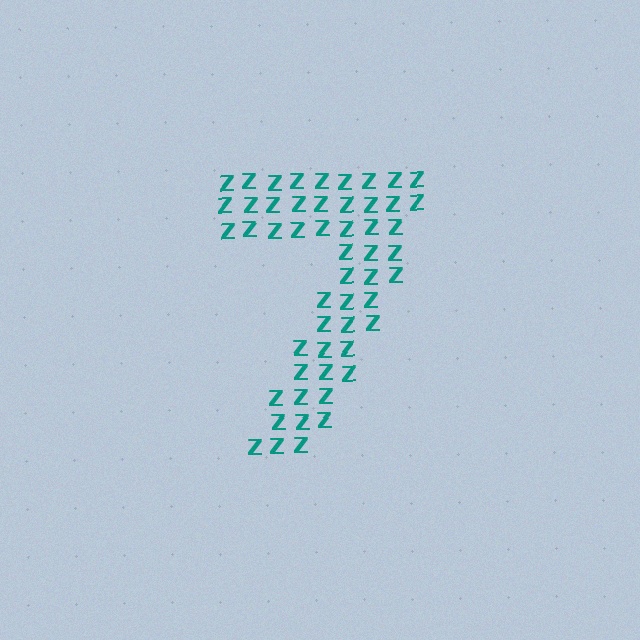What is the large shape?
The large shape is the digit 7.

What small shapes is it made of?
It is made of small letter Z's.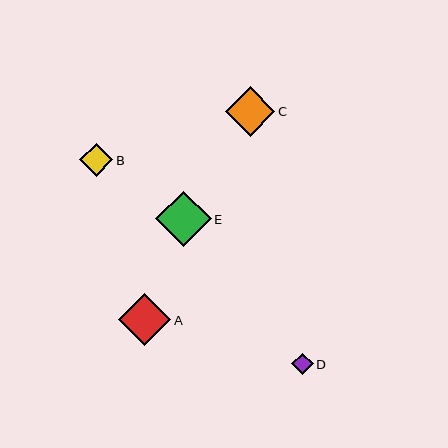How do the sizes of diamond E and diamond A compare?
Diamond E and diamond A are approximately the same size.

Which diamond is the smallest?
Diamond D is the smallest with a size of approximately 21 pixels.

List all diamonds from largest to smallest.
From largest to smallest: E, A, C, B, D.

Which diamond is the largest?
Diamond E is the largest with a size of approximately 56 pixels.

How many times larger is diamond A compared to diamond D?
Diamond A is approximately 2.5 times the size of diamond D.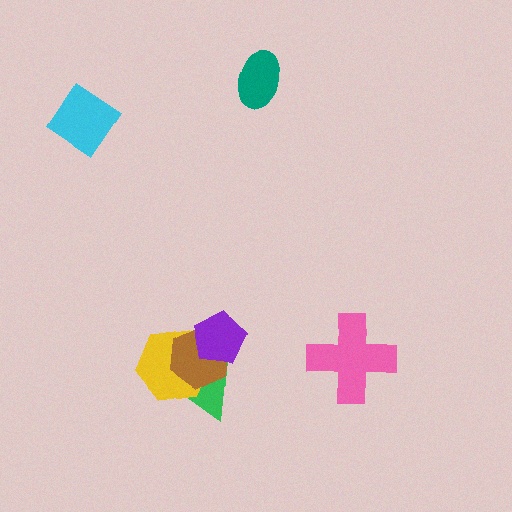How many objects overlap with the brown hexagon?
3 objects overlap with the brown hexagon.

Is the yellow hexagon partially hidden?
Yes, it is partially covered by another shape.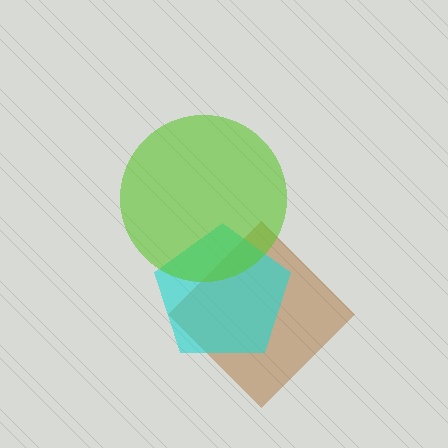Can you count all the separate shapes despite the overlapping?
Yes, there are 3 separate shapes.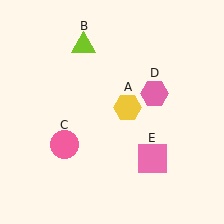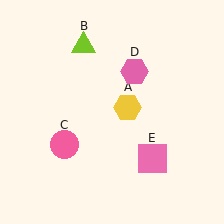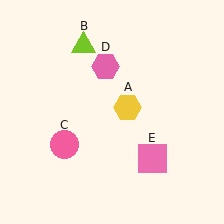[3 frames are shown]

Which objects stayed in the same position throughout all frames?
Yellow hexagon (object A) and lime triangle (object B) and pink circle (object C) and pink square (object E) remained stationary.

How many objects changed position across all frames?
1 object changed position: pink hexagon (object D).